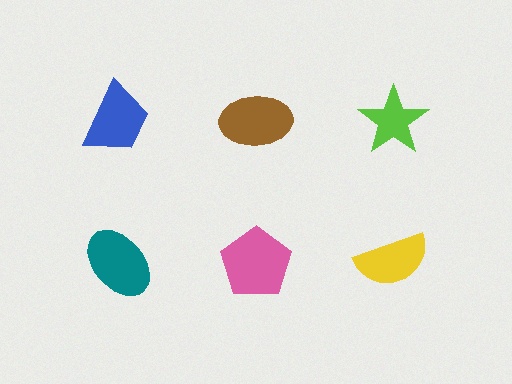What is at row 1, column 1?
A blue trapezoid.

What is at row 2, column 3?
A yellow semicircle.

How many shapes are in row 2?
3 shapes.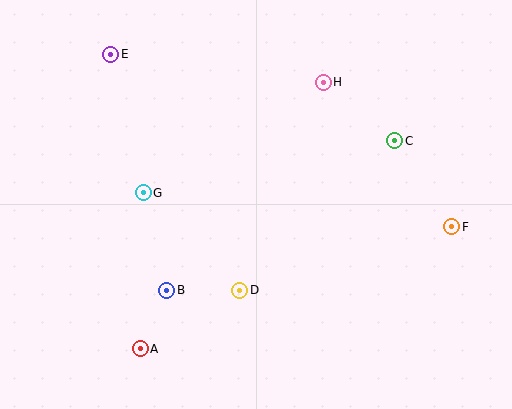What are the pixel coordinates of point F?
Point F is at (452, 227).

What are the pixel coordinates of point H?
Point H is at (323, 82).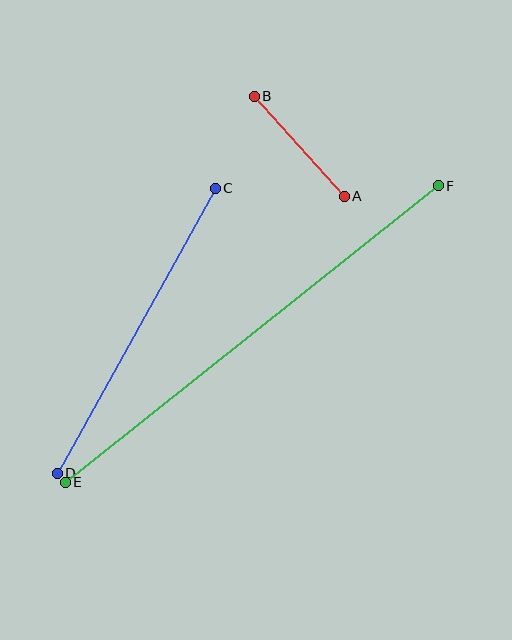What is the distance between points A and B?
The distance is approximately 135 pixels.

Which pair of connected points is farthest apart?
Points E and F are farthest apart.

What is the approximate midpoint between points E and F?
The midpoint is at approximately (252, 334) pixels.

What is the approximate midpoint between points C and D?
The midpoint is at approximately (136, 331) pixels.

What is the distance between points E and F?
The distance is approximately 477 pixels.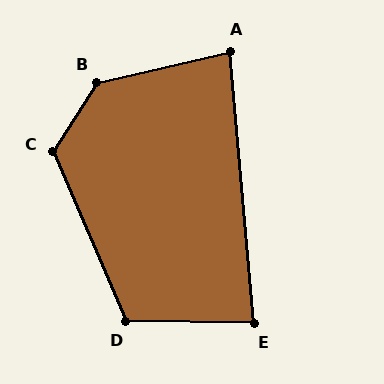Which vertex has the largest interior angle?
B, at approximately 136 degrees.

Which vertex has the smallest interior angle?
A, at approximately 82 degrees.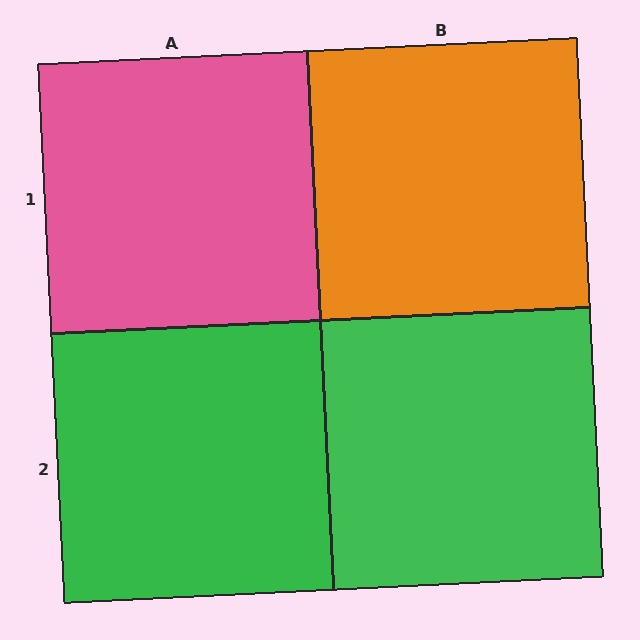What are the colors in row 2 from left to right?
Green, green.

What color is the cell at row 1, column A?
Pink.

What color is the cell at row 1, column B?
Orange.